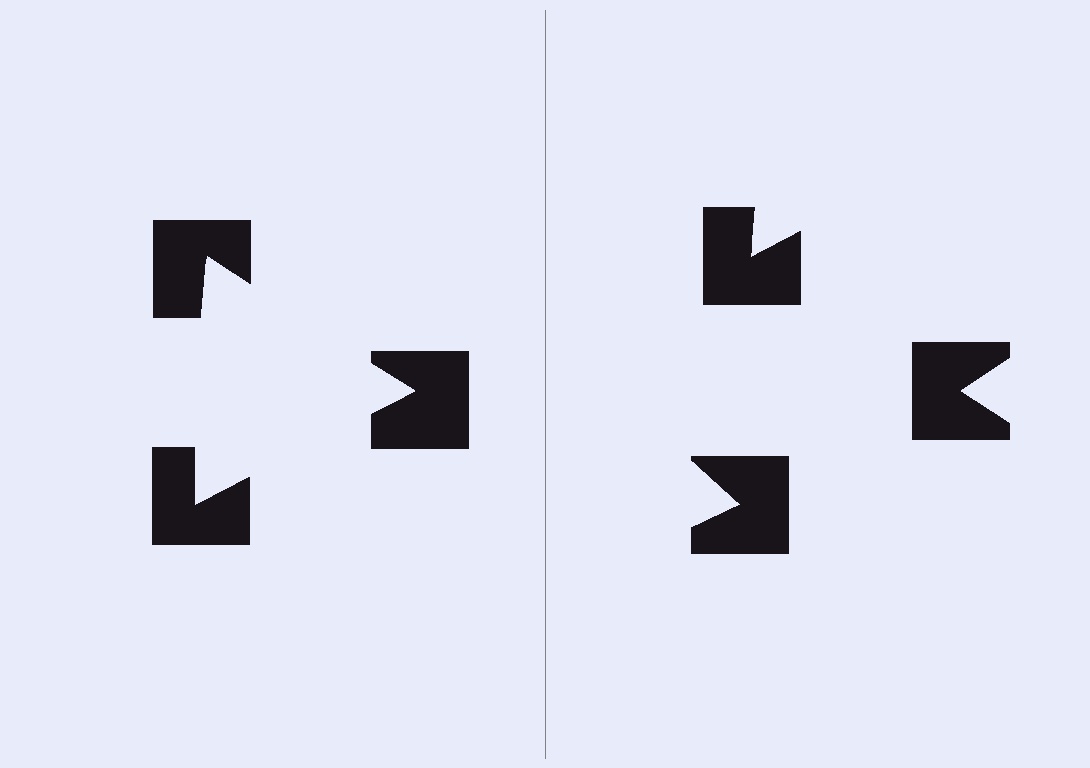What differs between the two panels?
The notched squares are positioned identically on both sides; only the wedge orientations differ. On the left they align to a triangle; on the right they are misaligned.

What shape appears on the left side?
An illusory triangle.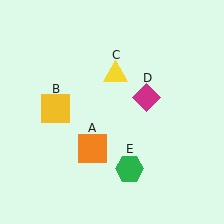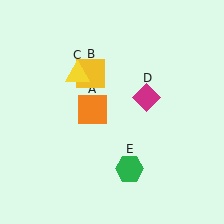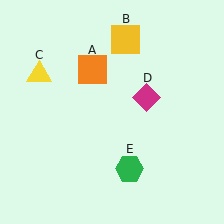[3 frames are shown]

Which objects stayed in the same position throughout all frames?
Magenta diamond (object D) and green hexagon (object E) remained stationary.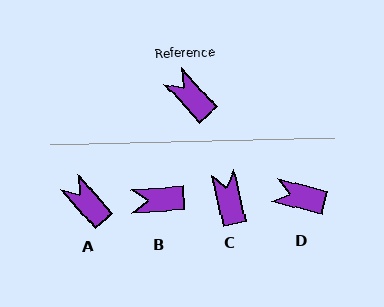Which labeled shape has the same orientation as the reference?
A.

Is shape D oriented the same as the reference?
No, it is off by about 34 degrees.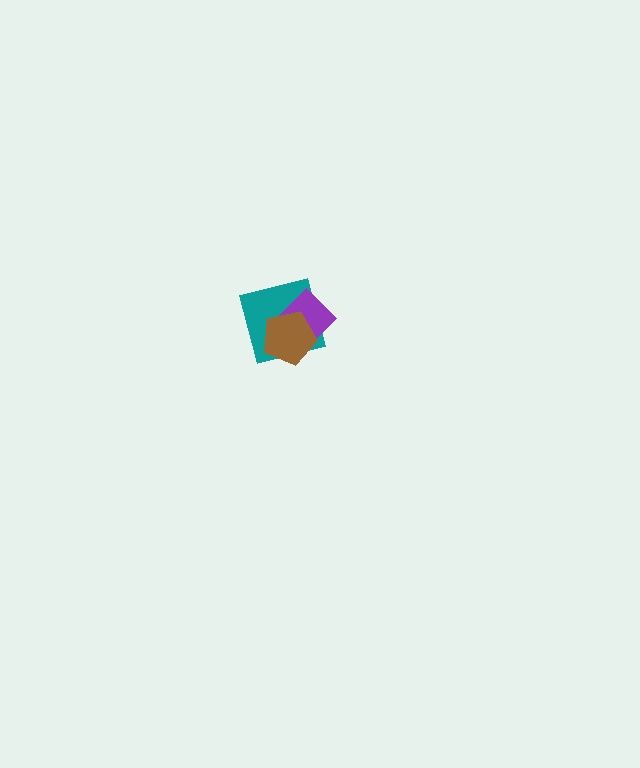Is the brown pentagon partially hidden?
No, no other shape covers it.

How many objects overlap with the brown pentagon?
2 objects overlap with the brown pentagon.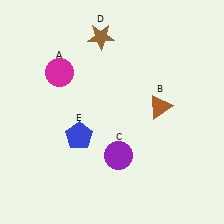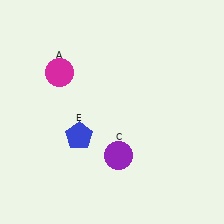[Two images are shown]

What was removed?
The brown triangle (B), the brown star (D) were removed in Image 2.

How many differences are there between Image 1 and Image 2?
There are 2 differences between the two images.